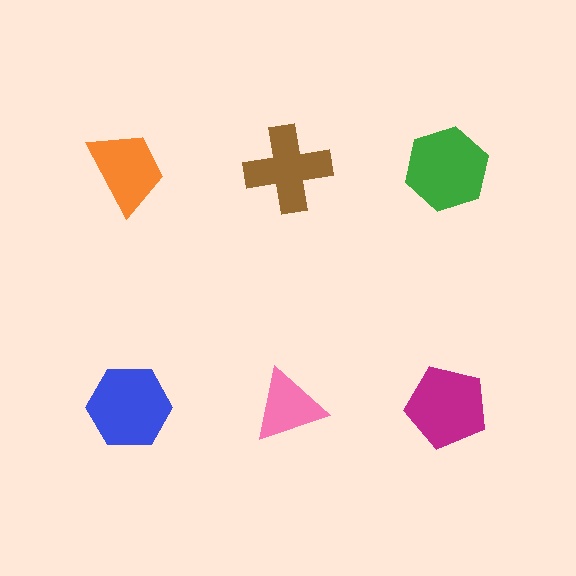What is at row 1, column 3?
A green hexagon.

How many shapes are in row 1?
3 shapes.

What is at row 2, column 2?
A pink triangle.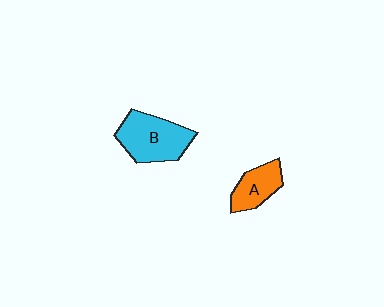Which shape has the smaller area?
Shape A (orange).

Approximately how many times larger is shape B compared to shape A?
Approximately 1.7 times.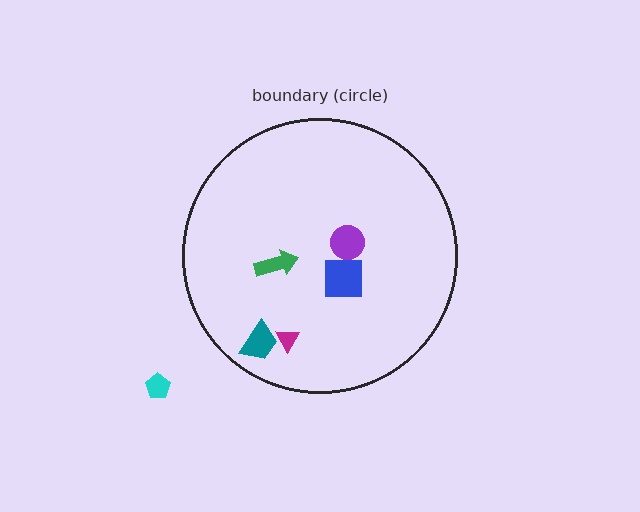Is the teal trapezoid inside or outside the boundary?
Inside.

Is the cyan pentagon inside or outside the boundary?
Outside.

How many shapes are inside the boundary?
5 inside, 1 outside.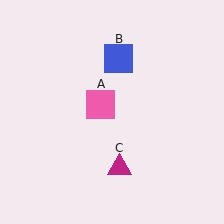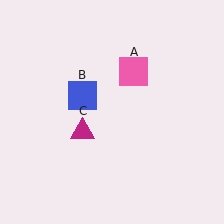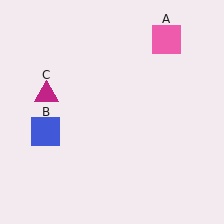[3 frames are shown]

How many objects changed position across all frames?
3 objects changed position: pink square (object A), blue square (object B), magenta triangle (object C).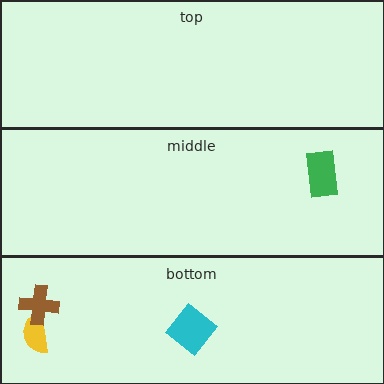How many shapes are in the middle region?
1.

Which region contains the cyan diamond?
The bottom region.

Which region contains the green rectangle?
The middle region.